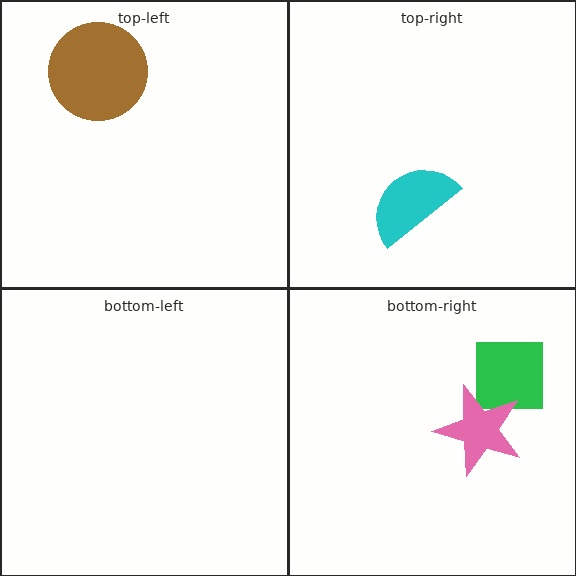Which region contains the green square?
The bottom-right region.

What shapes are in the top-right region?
The cyan semicircle.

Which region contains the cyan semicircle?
The top-right region.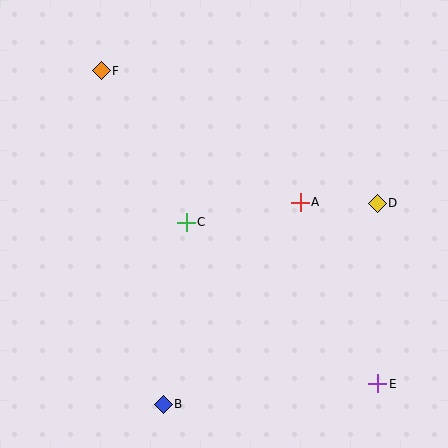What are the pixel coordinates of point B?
Point B is at (163, 404).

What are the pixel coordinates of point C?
Point C is at (186, 222).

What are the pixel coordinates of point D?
Point D is at (377, 203).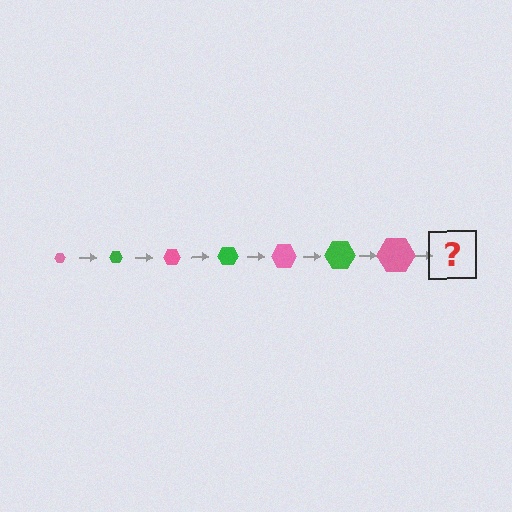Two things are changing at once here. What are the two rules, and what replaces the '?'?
The two rules are that the hexagon grows larger each step and the color cycles through pink and green. The '?' should be a green hexagon, larger than the previous one.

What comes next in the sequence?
The next element should be a green hexagon, larger than the previous one.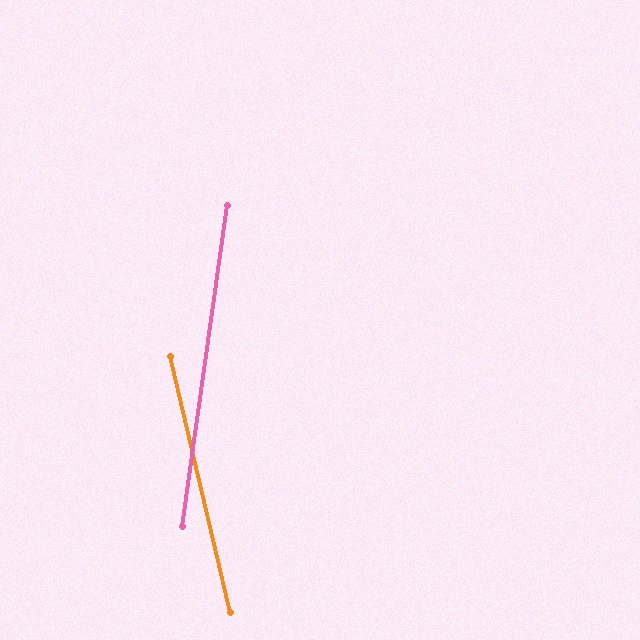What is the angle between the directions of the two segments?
Approximately 21 degrees.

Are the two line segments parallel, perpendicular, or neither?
Neither parallel nor perpendicular — they differ by about 21°.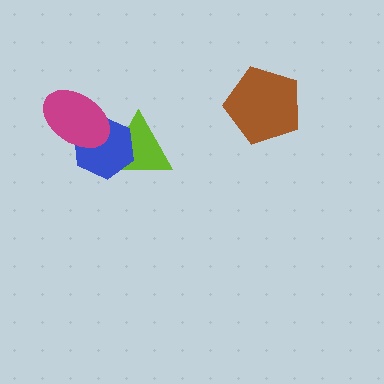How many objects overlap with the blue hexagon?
2 objects overlap with the blue hexagon.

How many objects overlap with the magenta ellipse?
1 object overlaps with the magenta ellipse.